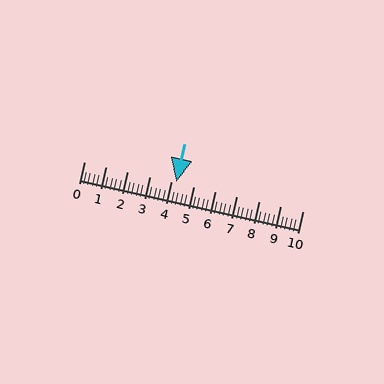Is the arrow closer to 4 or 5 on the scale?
The arrow is closer to 4.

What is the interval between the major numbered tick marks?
The major tick marks are spaced 1 units apart.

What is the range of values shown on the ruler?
The ruler shows values from 0 to 10.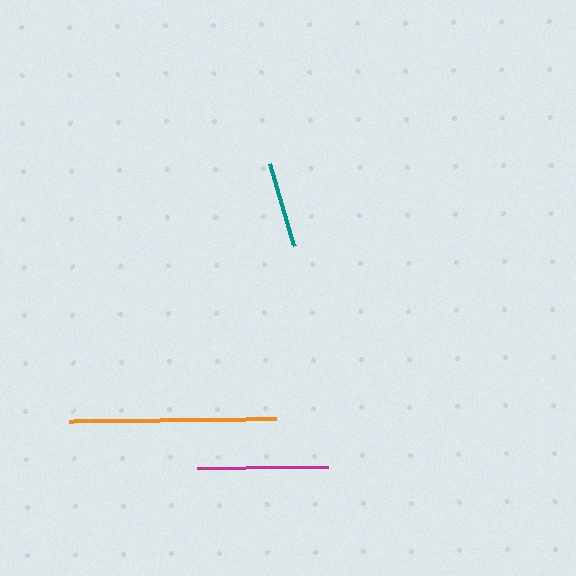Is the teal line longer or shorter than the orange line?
The orange line is longer than the teal line.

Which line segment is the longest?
The orange line is the longest at approximately 206 pixels.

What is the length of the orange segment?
The orange segment is approximately 206 pixels long.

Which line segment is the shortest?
The teal line is the shortest at approximately 85 pixels.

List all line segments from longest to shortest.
From longest to shortest: orange, magenta, teal.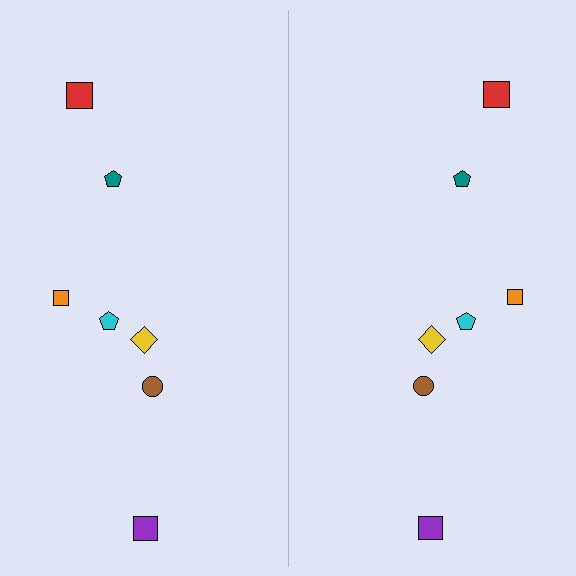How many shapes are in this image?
There are 14 shapes in this image.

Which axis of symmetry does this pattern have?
The pattern has a vertical axis of symmetry running through the center of the image.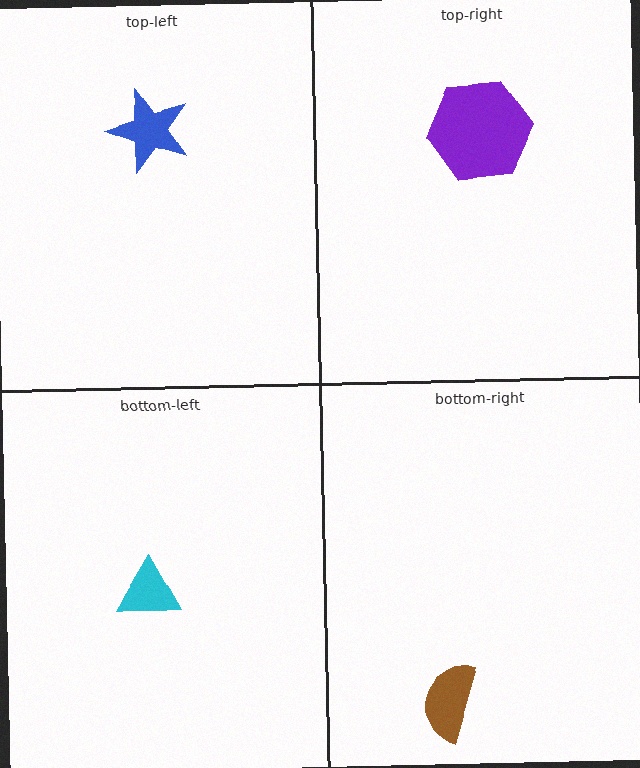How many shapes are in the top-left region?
1.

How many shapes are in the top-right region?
1.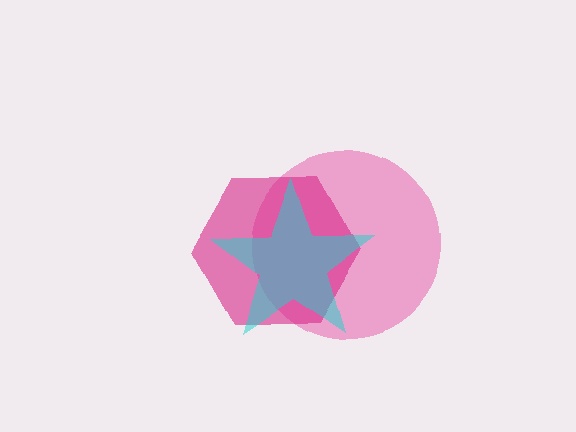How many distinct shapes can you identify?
There are 3 distinct shapes: a pink circle, a magenta hexagon, a cyan star.